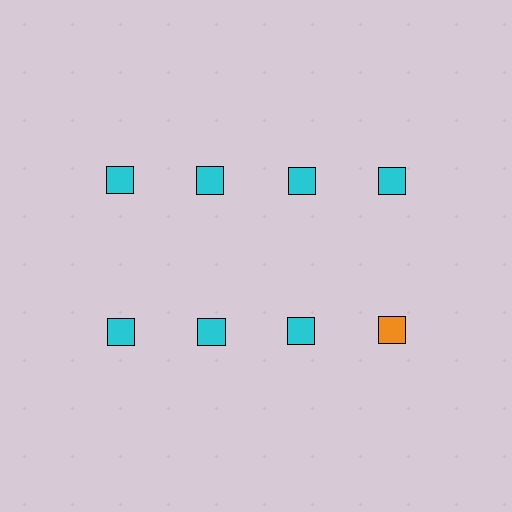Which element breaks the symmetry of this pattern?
The orange square in the second row, second from right column breaks the symmetry. All other shapes are cyan squares.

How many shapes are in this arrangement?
There are 8 shapes arranged in a grid pattern.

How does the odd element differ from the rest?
It has a different color: orange instead of cyan.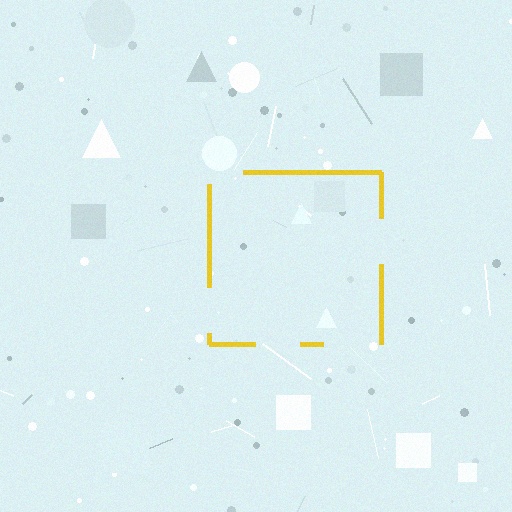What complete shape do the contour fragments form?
The contour fragments form a square.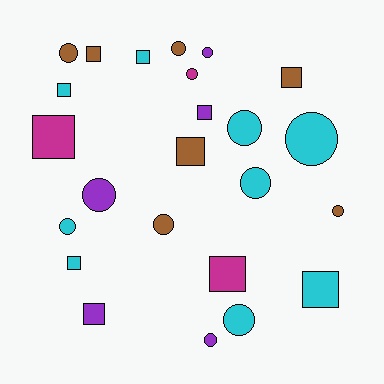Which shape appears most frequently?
Circle, with 13 objects.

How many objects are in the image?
There are 24 objects.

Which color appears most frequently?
Cyan, with 9 objects.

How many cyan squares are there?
There are 4 cyan squares.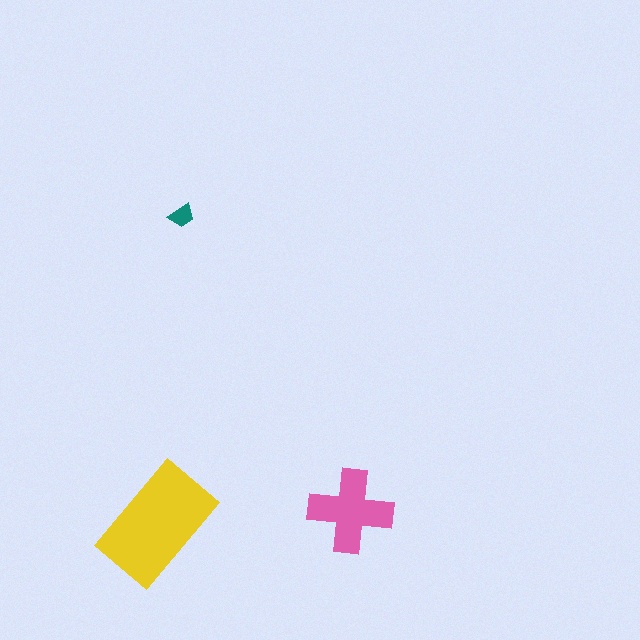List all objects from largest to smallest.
The yellow rectangle, the pink cross, the teal trapezoid.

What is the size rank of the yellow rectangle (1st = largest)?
1st.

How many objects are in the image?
There are 3 objects in the image.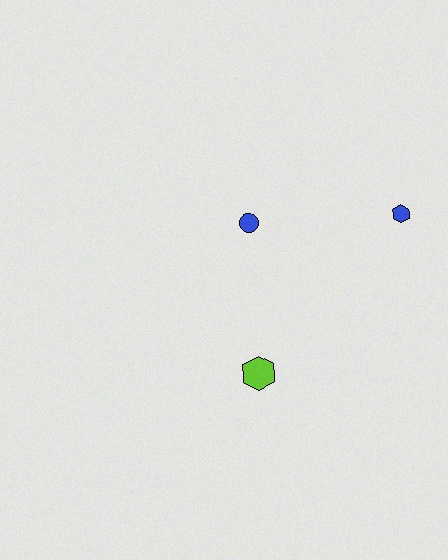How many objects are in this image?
There are 3 objects.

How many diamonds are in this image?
There are no diamonds.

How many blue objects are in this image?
There are 2 blue objects.